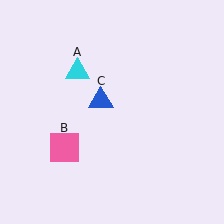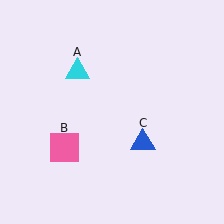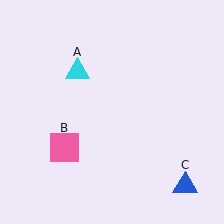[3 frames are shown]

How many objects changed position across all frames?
1 object changed position: blue triangle (object C).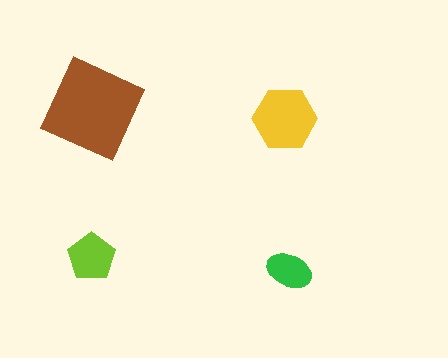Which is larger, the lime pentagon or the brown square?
The brown square.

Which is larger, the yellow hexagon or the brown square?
The brown square.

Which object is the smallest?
The green ellipse.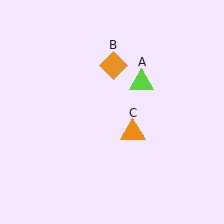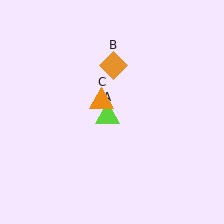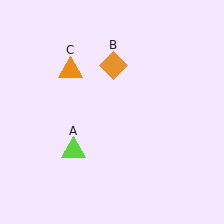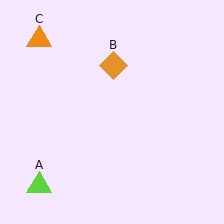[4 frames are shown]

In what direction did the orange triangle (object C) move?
The orange triangle (object C) moved up and to the left.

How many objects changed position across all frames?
2 objects changed position: lime triangle (object A), orange triangle (object C).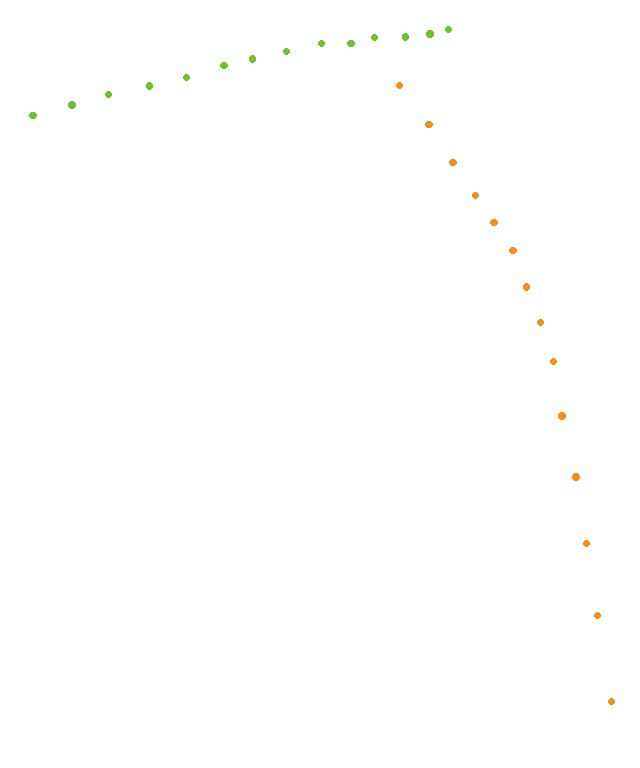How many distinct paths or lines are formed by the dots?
There are 2 distinct paths.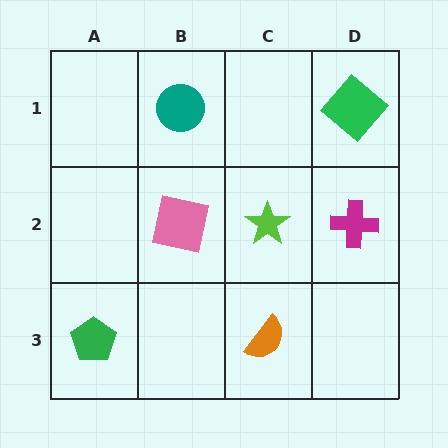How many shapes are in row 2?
3 shapes.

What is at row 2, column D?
A magenta cross.